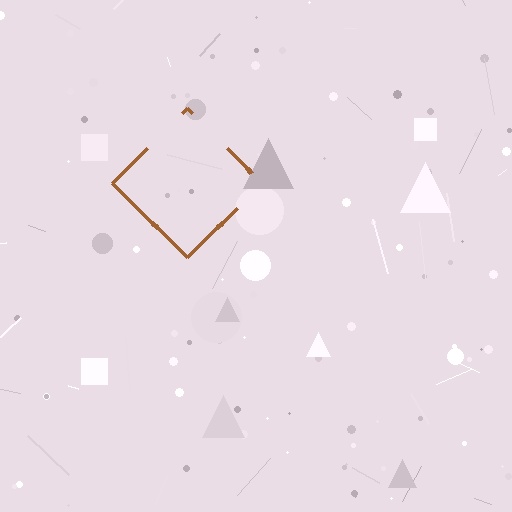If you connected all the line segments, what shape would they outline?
They would outline a diamond.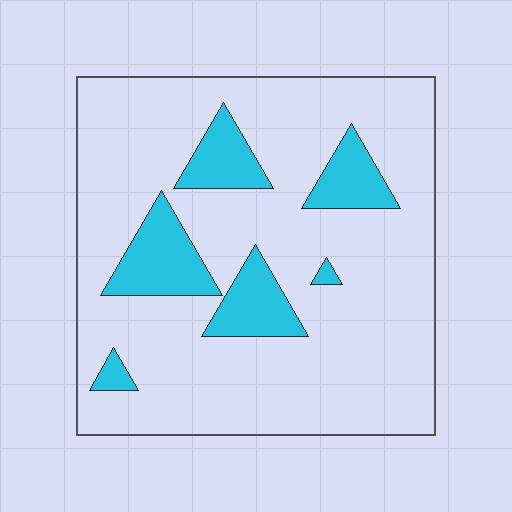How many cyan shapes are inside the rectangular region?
6.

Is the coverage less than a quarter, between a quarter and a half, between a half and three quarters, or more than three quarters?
Less than a quarter.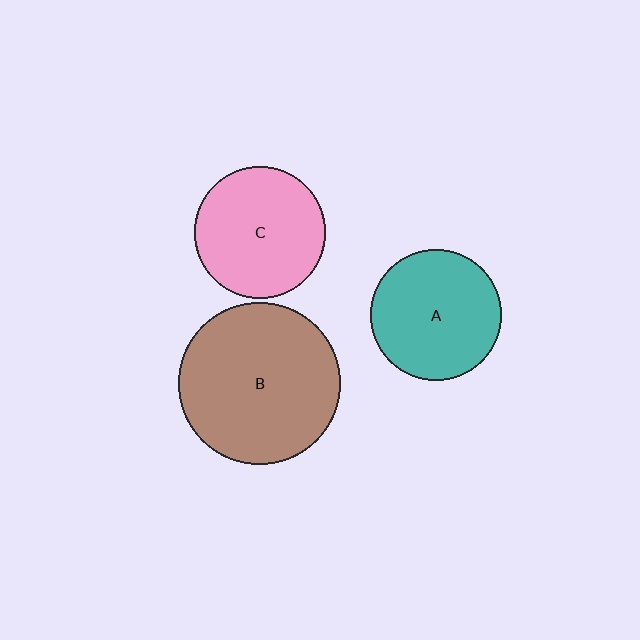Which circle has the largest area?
Circle B (brown).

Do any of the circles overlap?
No, none of the circles overlap.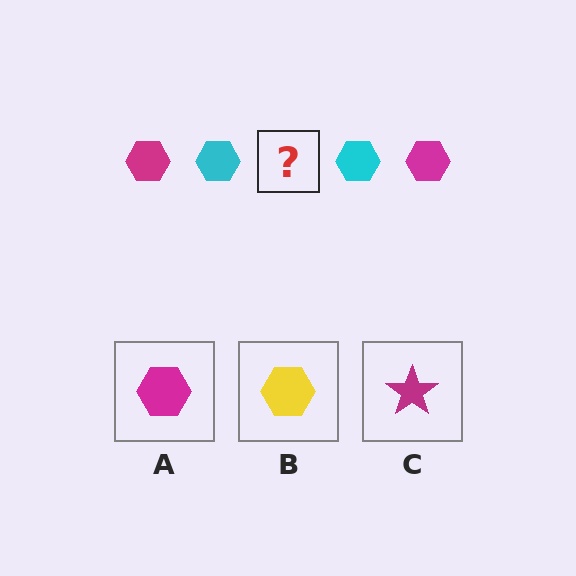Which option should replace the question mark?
Option A.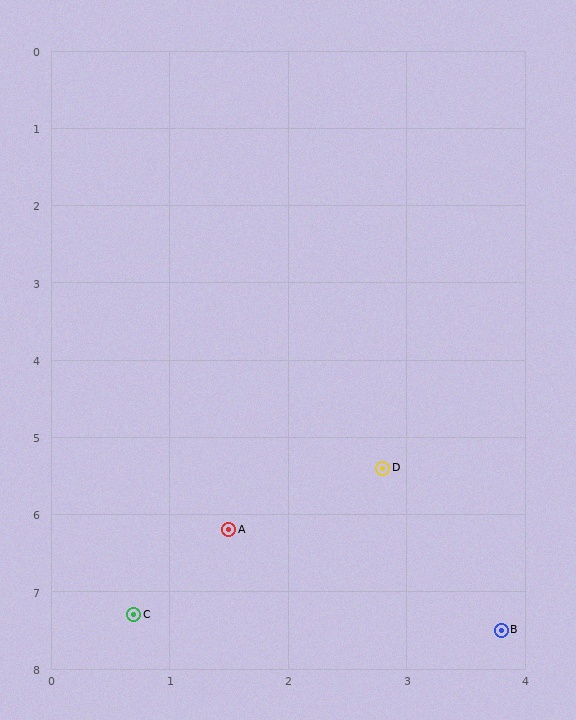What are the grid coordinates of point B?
Point B is at approximately (3.8, 7.5).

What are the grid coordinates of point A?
Point A is at approximately (1.5, 6.2).